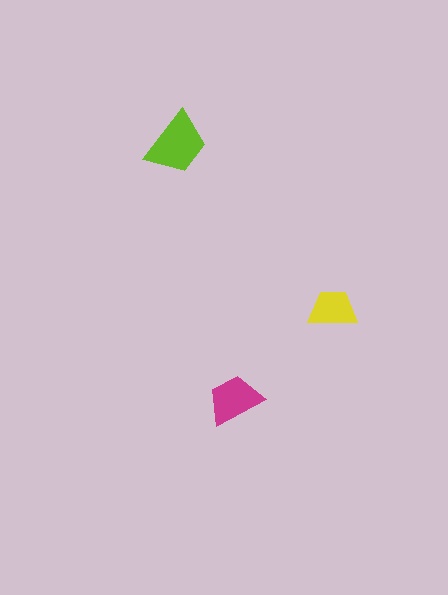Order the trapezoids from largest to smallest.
the lime one, the magenta one, the yellow one.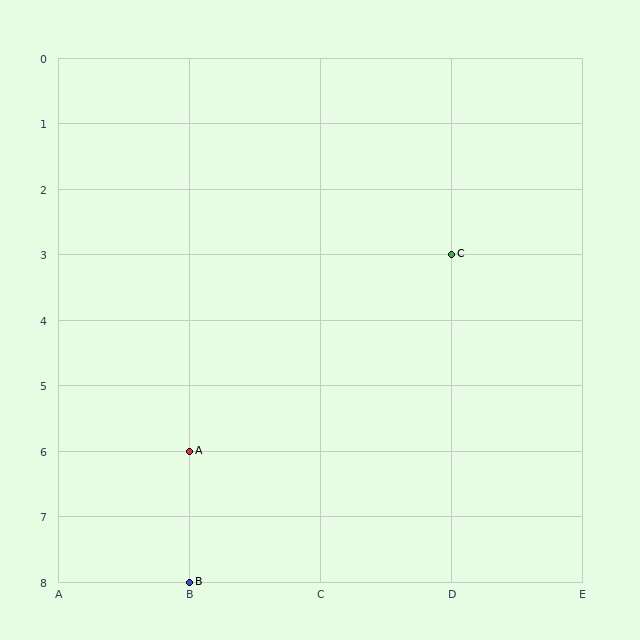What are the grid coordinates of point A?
Point A is at grid coordinates (B, 6).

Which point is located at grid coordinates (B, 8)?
Point B is at (B, 8).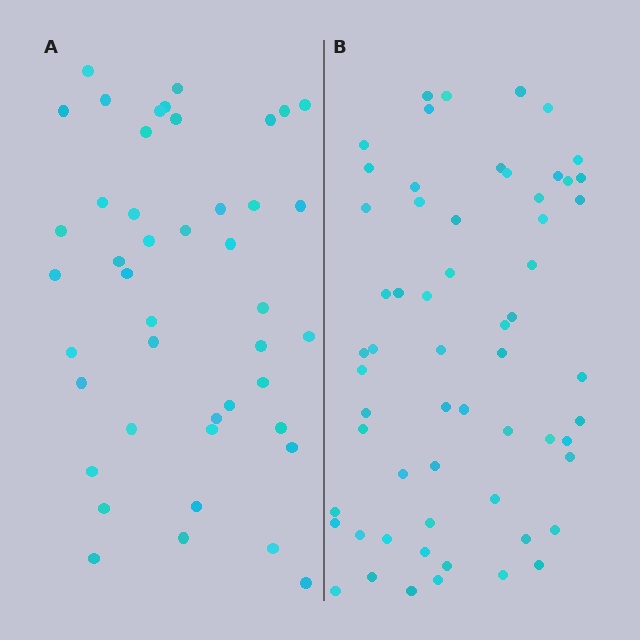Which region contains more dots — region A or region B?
Region B (the right region) has more dots.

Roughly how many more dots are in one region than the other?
Region B has approximately 15 more dots than region A.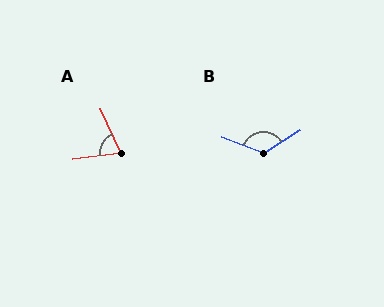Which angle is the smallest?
A, at approximately 72 degrees.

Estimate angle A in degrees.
Approximately 72 degrees.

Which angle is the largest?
B, at approximately 126 degrees.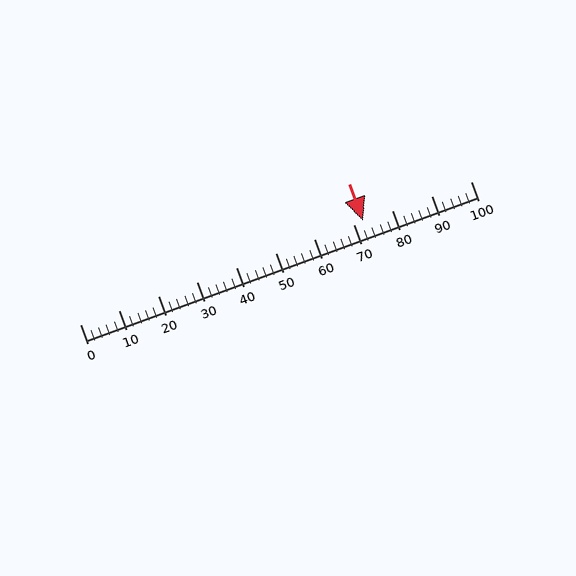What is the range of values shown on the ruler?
The ruler shows values from 0 to 100.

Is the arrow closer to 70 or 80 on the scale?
The arrow is closer to 70.